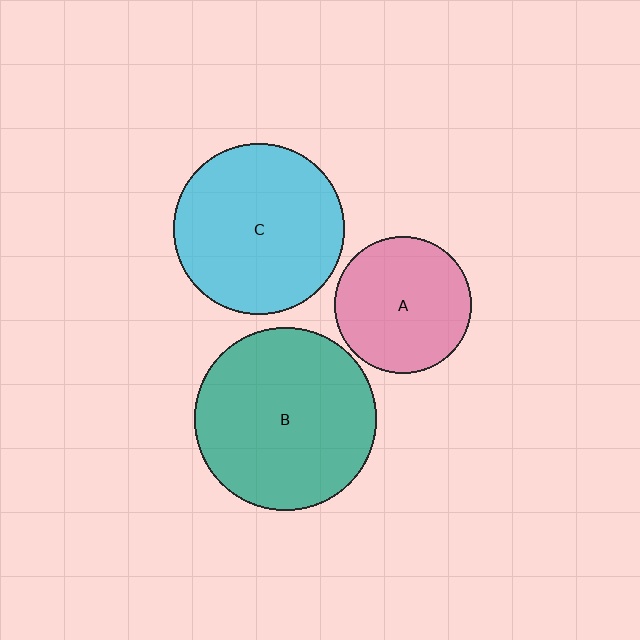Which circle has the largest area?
Circle B (teal).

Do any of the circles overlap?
No, none of the circles overlap.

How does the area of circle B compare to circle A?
Approximately 1.8 times.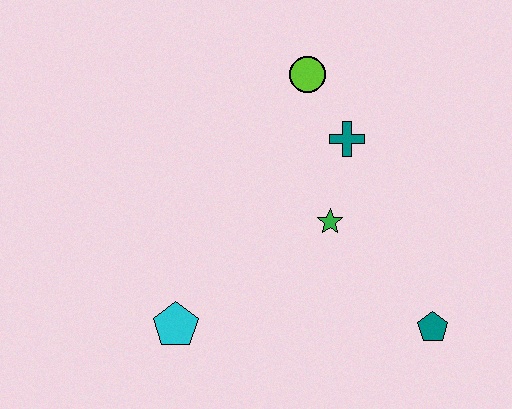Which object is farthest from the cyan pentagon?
The lime circle is farthest from the cyan pentagon.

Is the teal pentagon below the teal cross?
Yes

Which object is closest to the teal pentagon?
The green star is closest to the teal pentagon.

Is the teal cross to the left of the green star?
No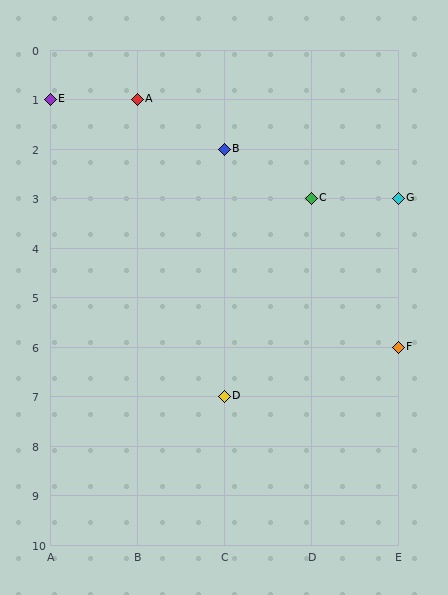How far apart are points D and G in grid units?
Points D and G are 2 columns and 4 rows apart (about 4.5 grid units diagonally).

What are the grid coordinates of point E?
Point E is at grid coordinates (A, 1).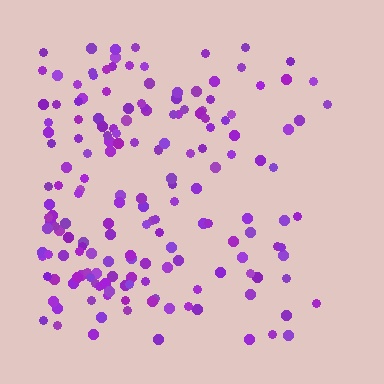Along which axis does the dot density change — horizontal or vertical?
Horizontal.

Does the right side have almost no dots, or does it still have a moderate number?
Still a moderate number, just noticeably fewer than the left.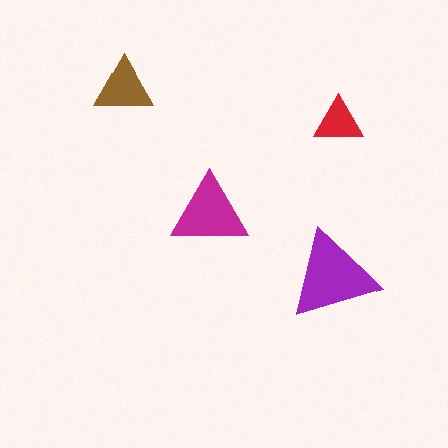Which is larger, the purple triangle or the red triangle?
The purple one.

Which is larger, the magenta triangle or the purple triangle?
The purple one.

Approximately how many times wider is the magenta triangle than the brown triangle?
About 1.5 times wider.